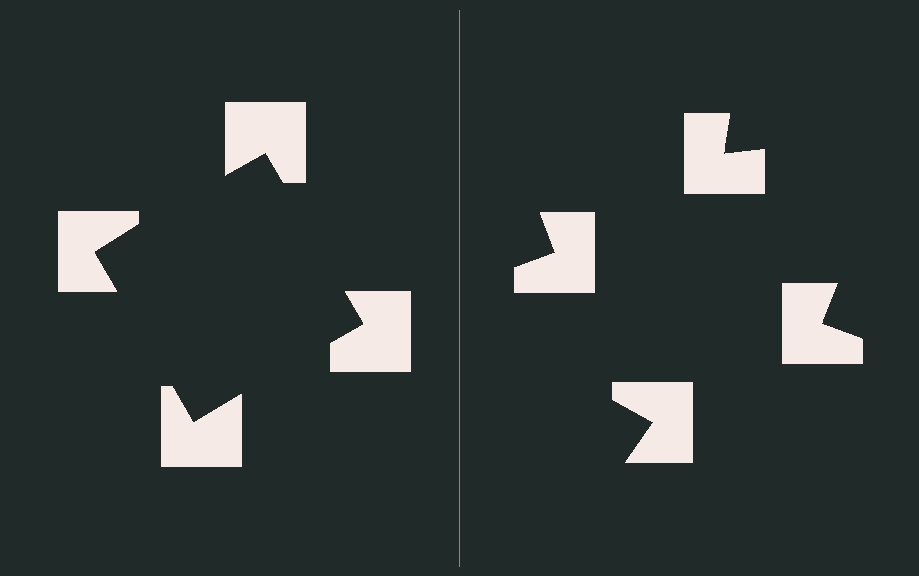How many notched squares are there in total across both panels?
8 — 4 on each side.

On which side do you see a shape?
An illusory square appears on the left side. On the right side the wedge cuts are rotated, so no coherent shape forms.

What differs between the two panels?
The notched squares are positioned identically on both sides; only the wedge orientations differ. On the left they align to a square; on the right they are misaligned.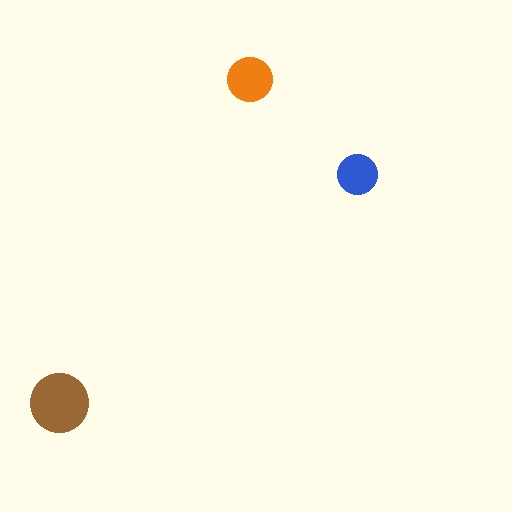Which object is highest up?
The orange circle is topmost.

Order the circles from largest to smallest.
the brown one, the orange one, the blue one.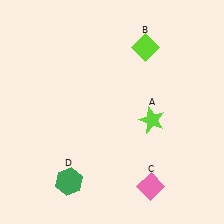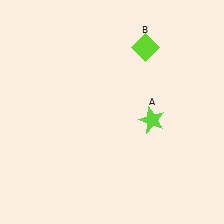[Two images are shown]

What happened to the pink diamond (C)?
The pink diamond (C) was removed in Image 2. It was in the bottom-right area of Image 1.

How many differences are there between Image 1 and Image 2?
There are 2 differences between the two images.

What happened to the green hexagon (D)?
The green hexagon (D) was removed in Image 2. It was in the bottom-left area of Image 1.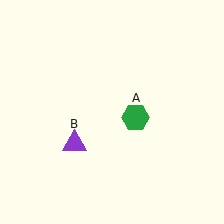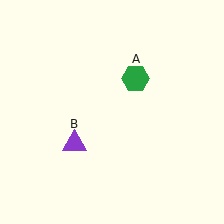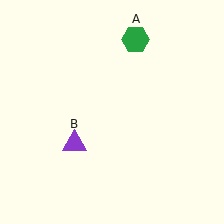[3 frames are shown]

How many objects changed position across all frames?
1 object changed position: green hexagon (object A).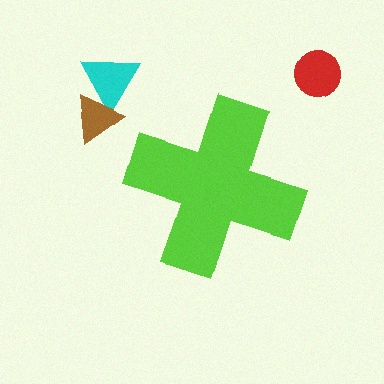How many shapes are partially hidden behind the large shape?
0 shapes are partially hidden.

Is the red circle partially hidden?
No, the red circle is fully visible.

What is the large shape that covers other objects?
A lime cross.